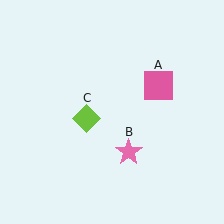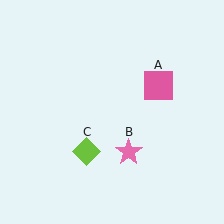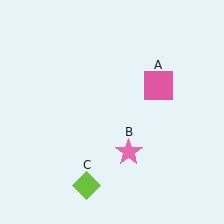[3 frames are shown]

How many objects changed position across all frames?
1 object changed position: lime diamond (object C).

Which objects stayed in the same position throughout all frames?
Pink square (object A) and pink star (object B) remained stationary.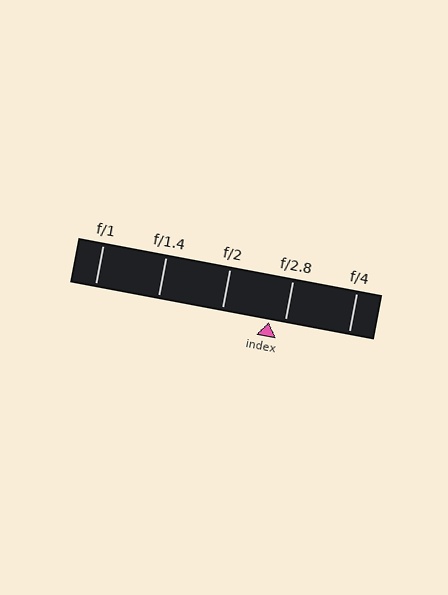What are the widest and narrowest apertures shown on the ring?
The widest aperture shown is f/1 and the narrowest is f/4.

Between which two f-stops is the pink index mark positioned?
The index mark is between f/2 and f/2.8.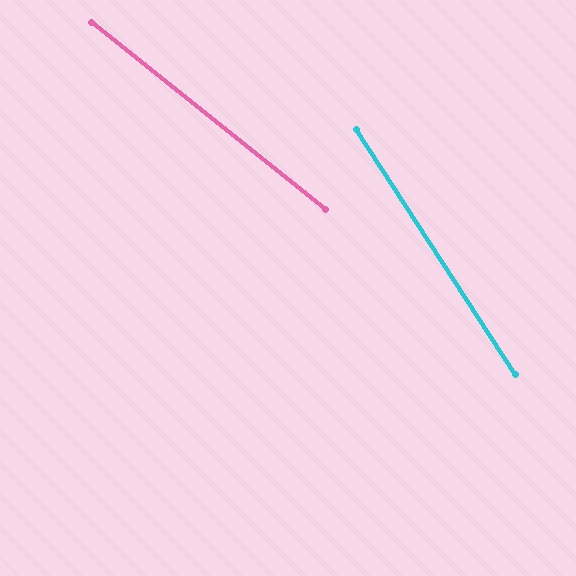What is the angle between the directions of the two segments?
Approximately 18 degrees.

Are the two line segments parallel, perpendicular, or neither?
Neither parallel nor perpendicular — they differ by about 18°.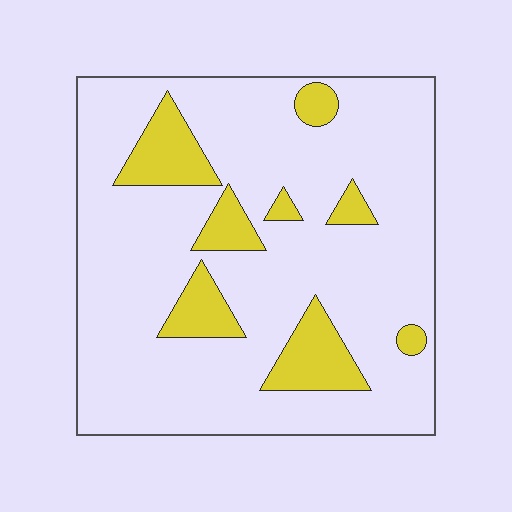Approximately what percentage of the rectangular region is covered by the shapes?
Approximately 15%.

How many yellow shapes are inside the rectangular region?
8.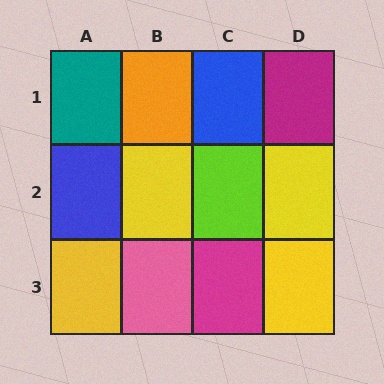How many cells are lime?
1 cell is lime.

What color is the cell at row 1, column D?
Magenta.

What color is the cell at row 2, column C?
Lime.